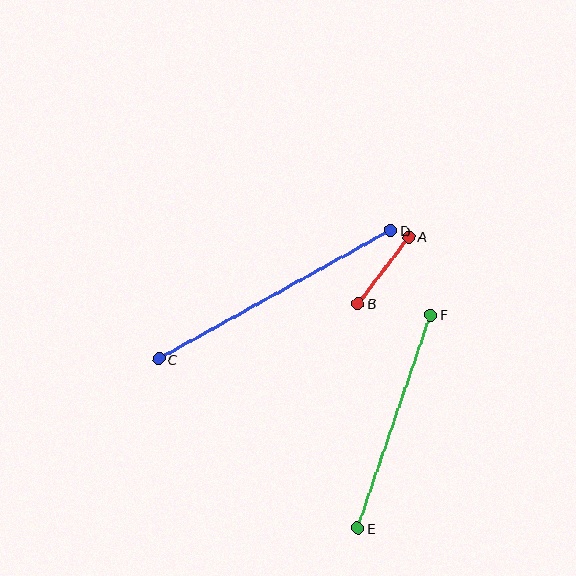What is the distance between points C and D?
The distance is approximately 265 pixels.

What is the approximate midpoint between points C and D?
The midpoint is at approximately (275, 294) pixels.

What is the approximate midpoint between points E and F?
The midpoint is at approximately (394, 422) pixels.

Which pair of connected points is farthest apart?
Points C and D are farthest apart.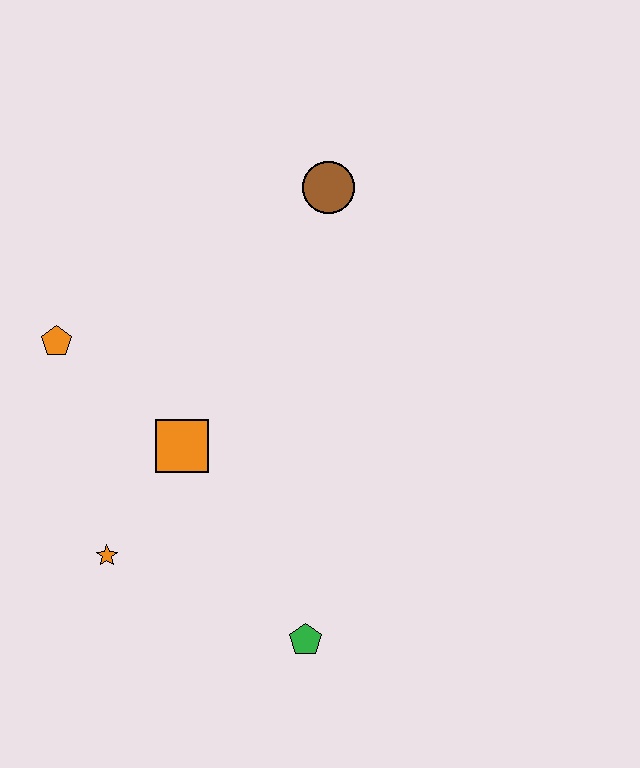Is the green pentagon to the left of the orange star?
No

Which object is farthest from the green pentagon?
The brown circle is farthest from the green pentagon.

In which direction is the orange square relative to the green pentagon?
The orange square is above the green pentagon.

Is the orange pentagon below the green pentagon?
No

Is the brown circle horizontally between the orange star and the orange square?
No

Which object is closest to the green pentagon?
The orange star is closest to the green pentagon.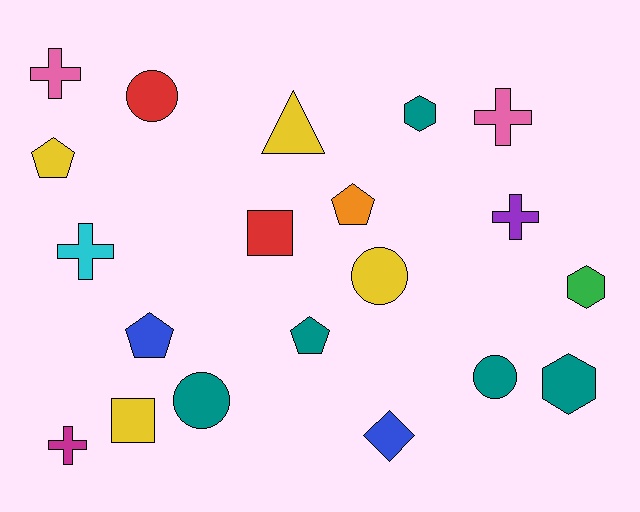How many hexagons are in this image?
There are 3 hexagons.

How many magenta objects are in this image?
There is 1 magenta object.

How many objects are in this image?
There are 20 objects.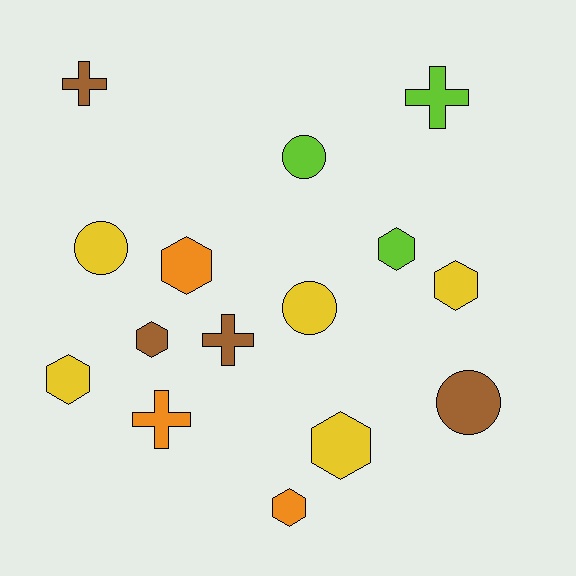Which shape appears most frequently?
Hexagon, with 7 objects.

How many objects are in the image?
There are 15 objects.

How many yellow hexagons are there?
There are 3 yellow hexagons.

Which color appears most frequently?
Yellow, with 5 objects.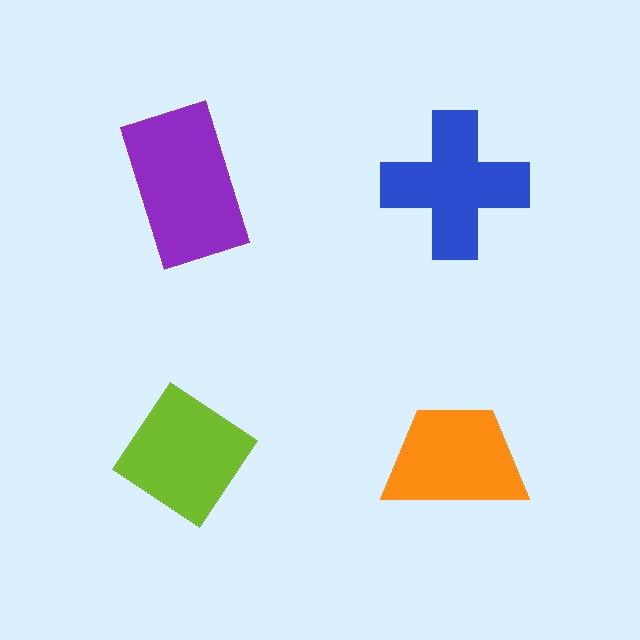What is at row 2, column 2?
An orange trapezoid.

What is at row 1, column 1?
A purple rectangle.